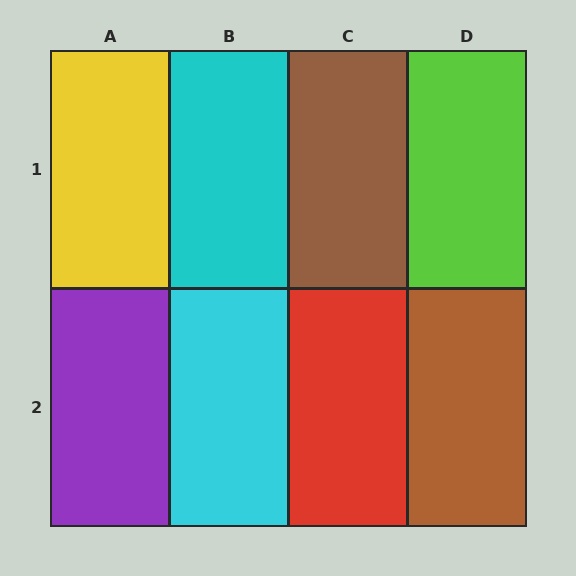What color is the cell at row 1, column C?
Brown.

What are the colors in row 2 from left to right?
Purple, cyan, red, brown.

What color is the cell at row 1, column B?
Cyan.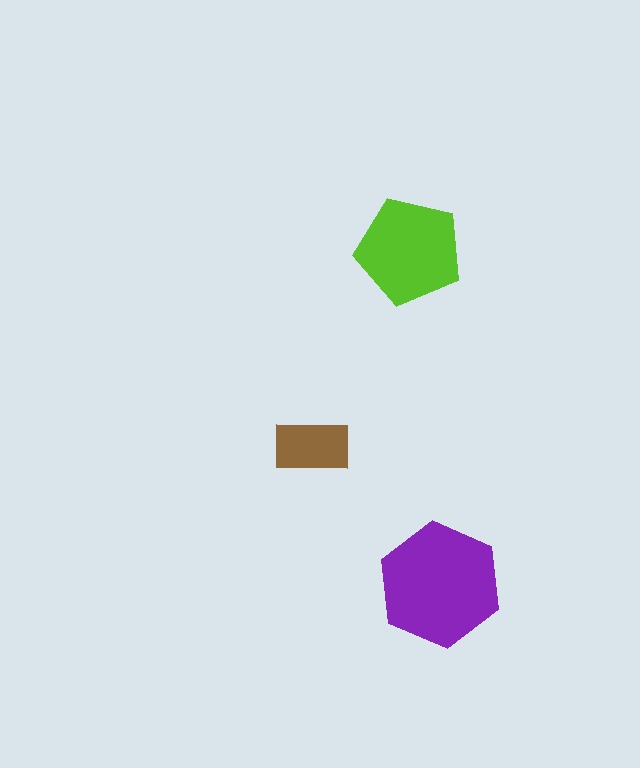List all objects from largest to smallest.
The purple hexagon, the lime pentagon, the brown rectangle.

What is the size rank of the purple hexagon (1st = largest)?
1st.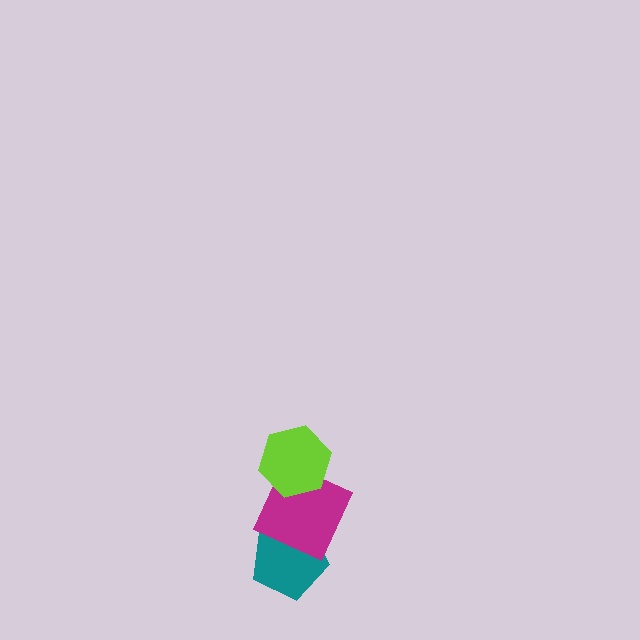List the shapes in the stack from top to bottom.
From top to bottom: the lime hexagon, the magenta square, the teal pentagon.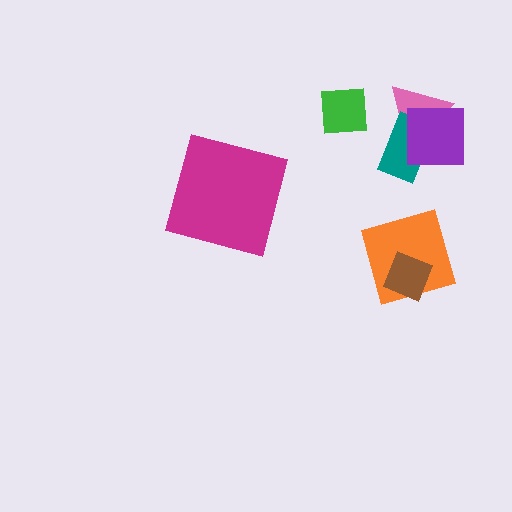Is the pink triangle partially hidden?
Yes, it is partially covered by another shape.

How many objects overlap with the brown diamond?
1 object overlaps with the brown diamond.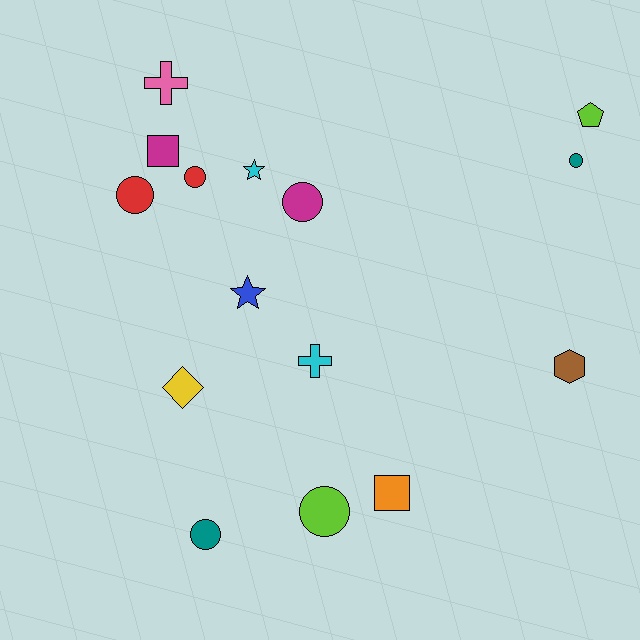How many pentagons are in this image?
There is 1 pentagon.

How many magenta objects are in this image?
There are 2 magenta objects.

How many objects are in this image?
There are 15 objects.